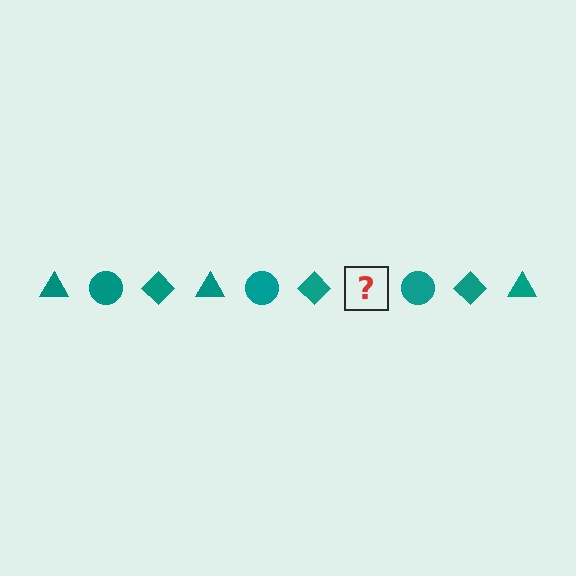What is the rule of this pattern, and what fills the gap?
The rule is that the pattern cycles through triangle, circle, diamond shapes in teal. The gap should be filled with a teal triangle.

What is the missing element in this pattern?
The missing element is a teal triangle.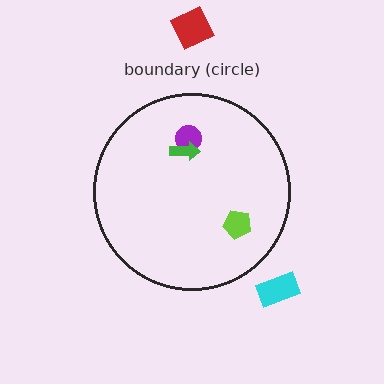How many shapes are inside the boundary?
3 inside, 2 outside.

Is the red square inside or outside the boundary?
Outside.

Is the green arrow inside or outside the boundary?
Inside.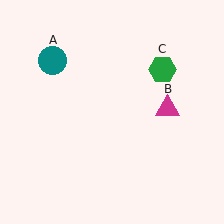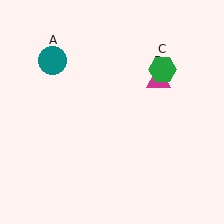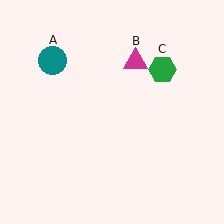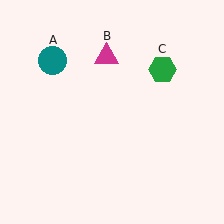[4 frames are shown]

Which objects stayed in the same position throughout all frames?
Teal circle (object A) and green hexagon (object C) remained stationary.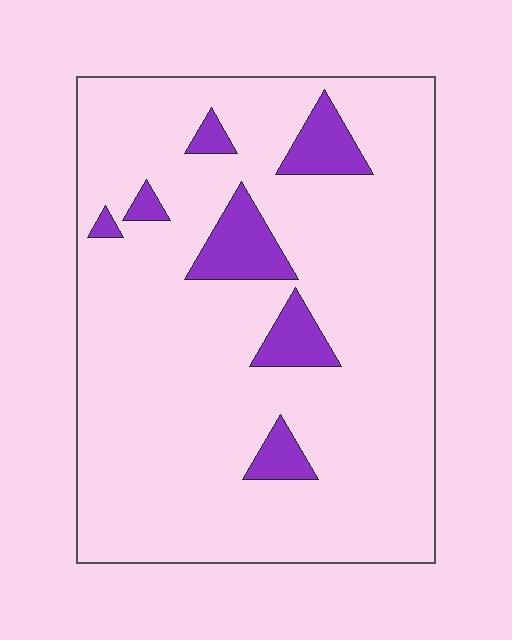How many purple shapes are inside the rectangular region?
7.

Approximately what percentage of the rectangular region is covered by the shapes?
Approximately 10%.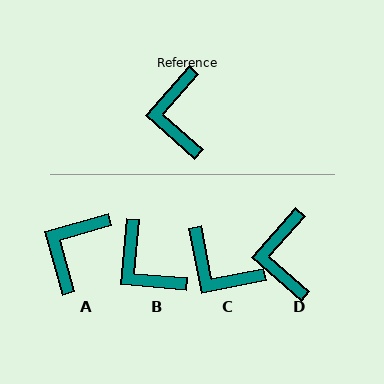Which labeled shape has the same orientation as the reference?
D.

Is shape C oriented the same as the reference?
No, it is off by about 53 degrees.